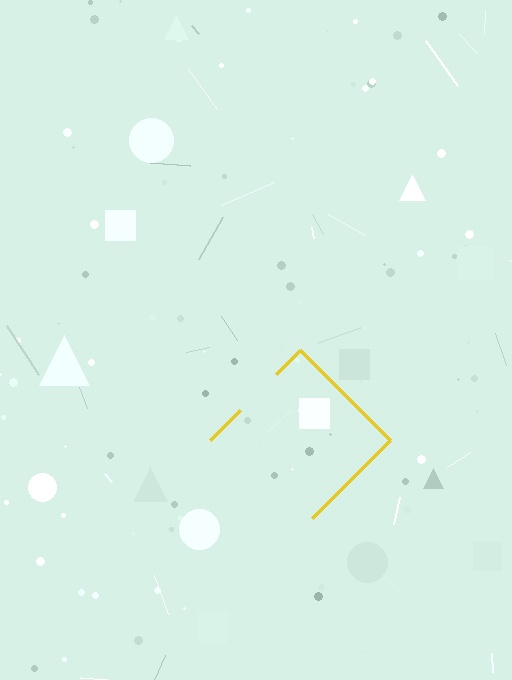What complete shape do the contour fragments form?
The contour fragments form a diamond.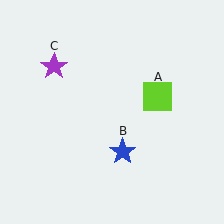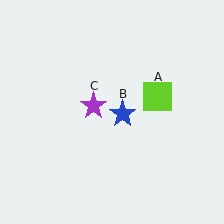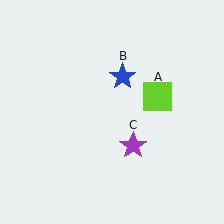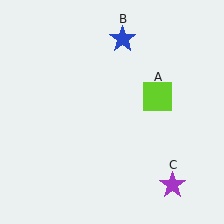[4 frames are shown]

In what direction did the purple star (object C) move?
The purple star (object C) moved down and to the right.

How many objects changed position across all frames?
2 objects changed position: blue star (object B), purple star (object C).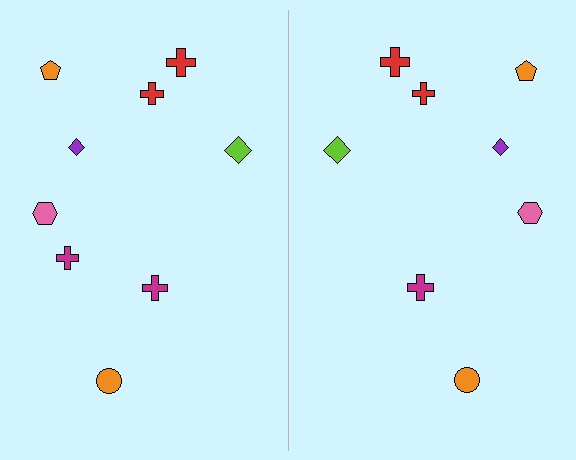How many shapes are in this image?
There are 17 shapes in this image.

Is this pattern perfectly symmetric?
No, the pattern is not perfectly symmetric. A magenta cross is missing from the right side.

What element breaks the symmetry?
A magenta cross is missing from the right side.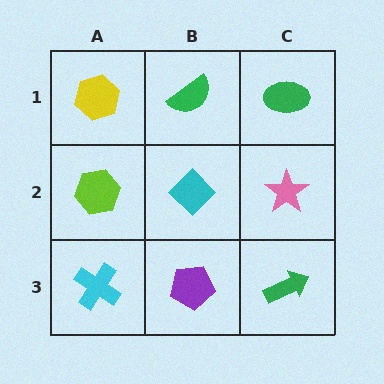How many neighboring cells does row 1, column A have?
2.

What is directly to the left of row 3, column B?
A cyan cross.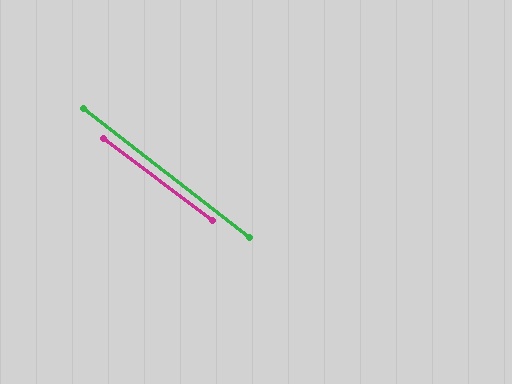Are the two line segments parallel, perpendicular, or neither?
Parallel — their directions differ by only 1.2°.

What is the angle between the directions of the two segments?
Approximately 1 degree.